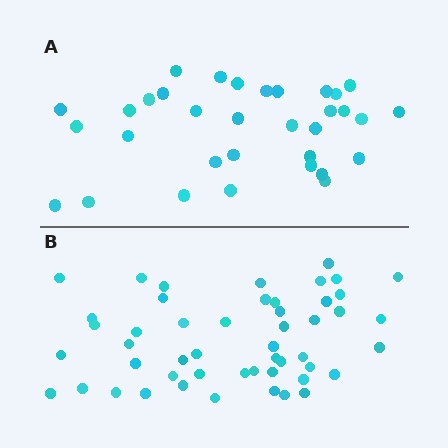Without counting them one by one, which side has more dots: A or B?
Region B (the bottom region) has more dots.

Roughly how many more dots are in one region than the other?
Region B has approximately 15 more dots than region A.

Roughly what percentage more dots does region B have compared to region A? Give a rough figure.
About 50% more.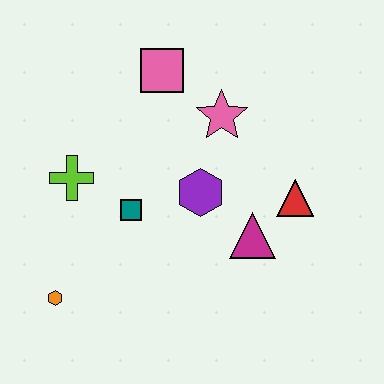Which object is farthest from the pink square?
The orange hexagon is farthest from the pink square.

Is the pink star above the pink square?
No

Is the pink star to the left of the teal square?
No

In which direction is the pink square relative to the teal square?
The pink square is above the teal square.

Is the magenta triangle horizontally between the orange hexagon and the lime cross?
No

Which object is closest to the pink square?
The pink star is closest to the pink square.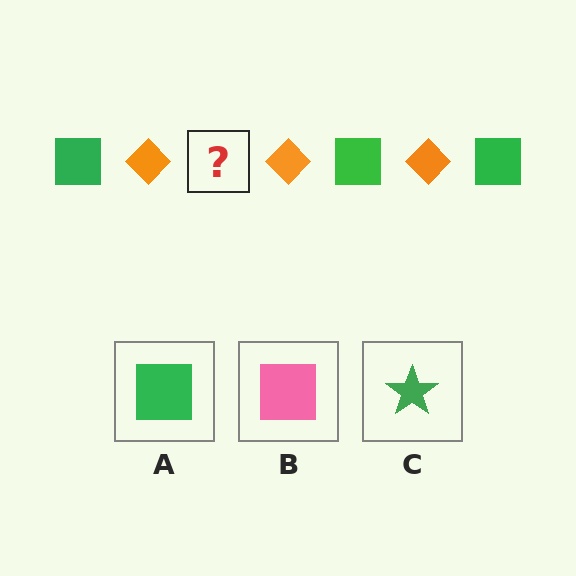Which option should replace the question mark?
Option A.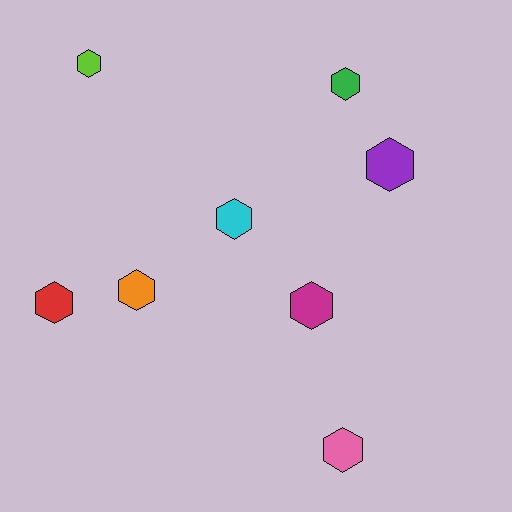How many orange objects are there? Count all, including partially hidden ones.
There is 1 orange object.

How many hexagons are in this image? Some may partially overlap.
There are 8 hexagons.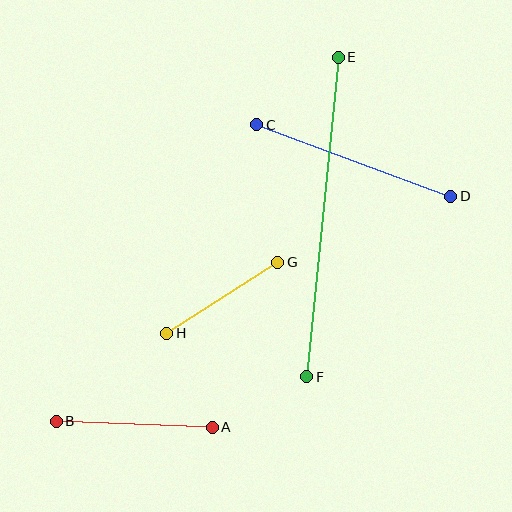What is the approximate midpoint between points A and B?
The midpoint is at approximately (134, 424) pixels.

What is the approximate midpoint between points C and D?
The midpoint is at approximately (354, 160) pixels.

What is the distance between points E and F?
The distance is approximately 321 pixels.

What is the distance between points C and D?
The distance is approximately 206 pixels.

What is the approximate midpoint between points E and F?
The midpoint is at approximately (322, 217) pixels.